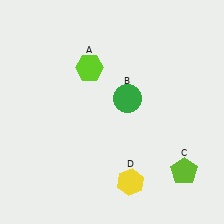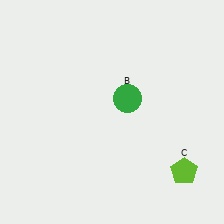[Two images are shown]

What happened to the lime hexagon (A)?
The lime hexagon (A) was removed in Image 2. It was in the top-left area of Image 1.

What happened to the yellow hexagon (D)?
The yellow hexagon (D) was removed in Image 2. It was in the bottom-right area of Image 1.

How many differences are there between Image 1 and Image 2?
There are 2 differences between the two images.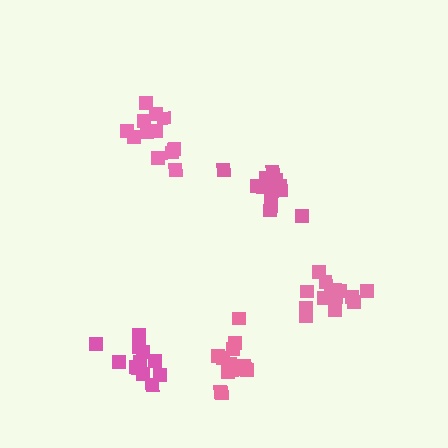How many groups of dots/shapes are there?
There are 5 groups.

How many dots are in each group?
Group 1: 12 dots, Group 2: 13 dots, Group 3: 15 dots, Group 4: 14 dots, Group 5: 12 dots (66 total).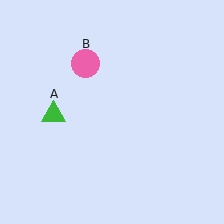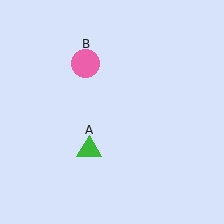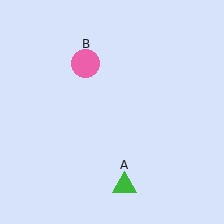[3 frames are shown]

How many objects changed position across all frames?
1 object changed position: green triangle (object A).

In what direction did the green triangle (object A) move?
The green triangle (object A) moved down and to the right.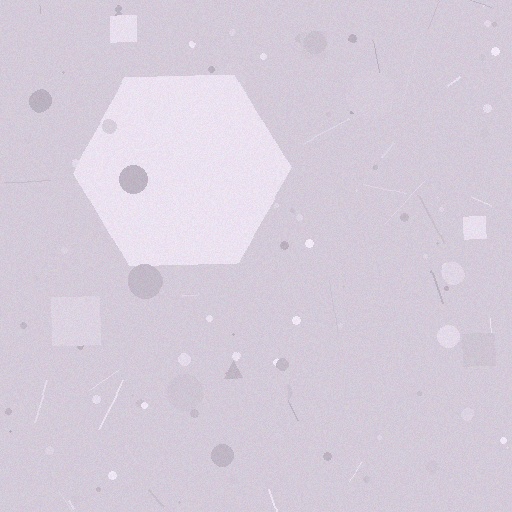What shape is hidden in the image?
A hexagon is hidden in the image.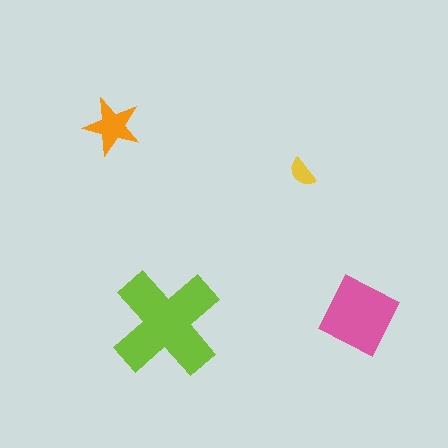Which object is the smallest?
The yellow semicircle.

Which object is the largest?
The lime cross.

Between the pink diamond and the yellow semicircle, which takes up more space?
The pink diamond.